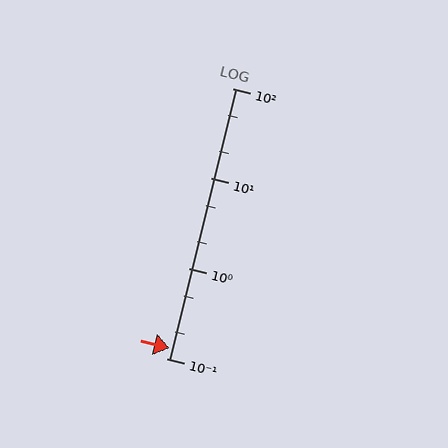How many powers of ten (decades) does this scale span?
The scale spans 3 decades, from 0.1 to 100.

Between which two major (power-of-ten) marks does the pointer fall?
The pointer is between 0.1 and 1.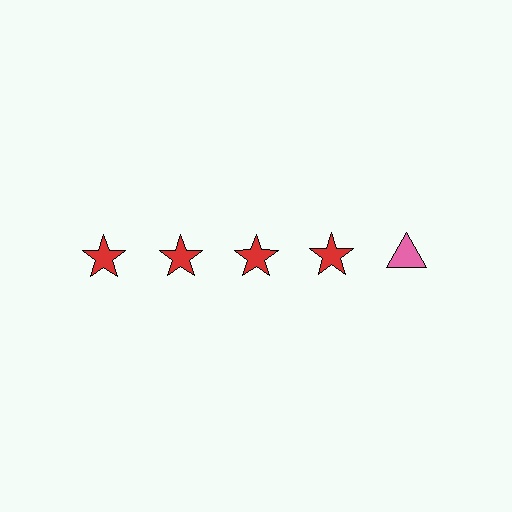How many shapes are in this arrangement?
There are 5 shapes arranged in a grid pattern.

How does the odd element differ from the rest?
It differs in both color (pink instead of red) and shape (triangle instead of star).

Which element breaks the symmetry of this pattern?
The pink triangle in the top row, rightmost column breaks the symmetry. All other shapes are red stars.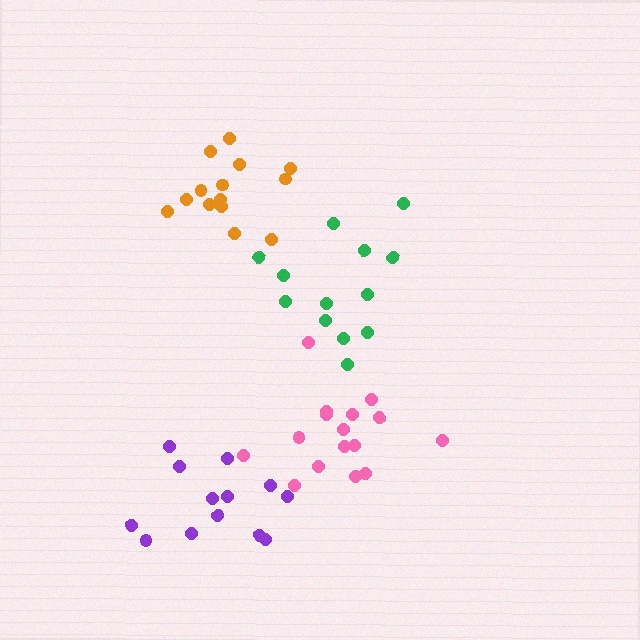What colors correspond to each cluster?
The clusters are colored: orange, pink, purple, green.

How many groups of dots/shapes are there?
There are 4 groups.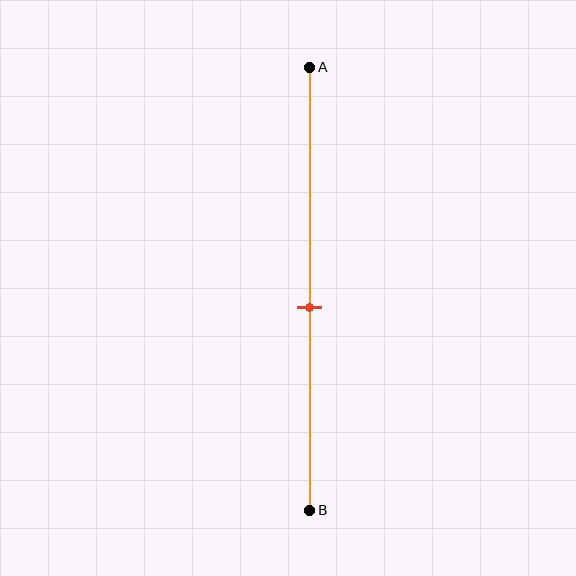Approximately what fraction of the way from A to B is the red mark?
The red mark is approximately 55% of the way from A to B.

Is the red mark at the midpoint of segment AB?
No, the mark is at about 55% from A, not at the 50% midpoint.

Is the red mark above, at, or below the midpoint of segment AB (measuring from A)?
The red mark is below the midpoint of segment AB.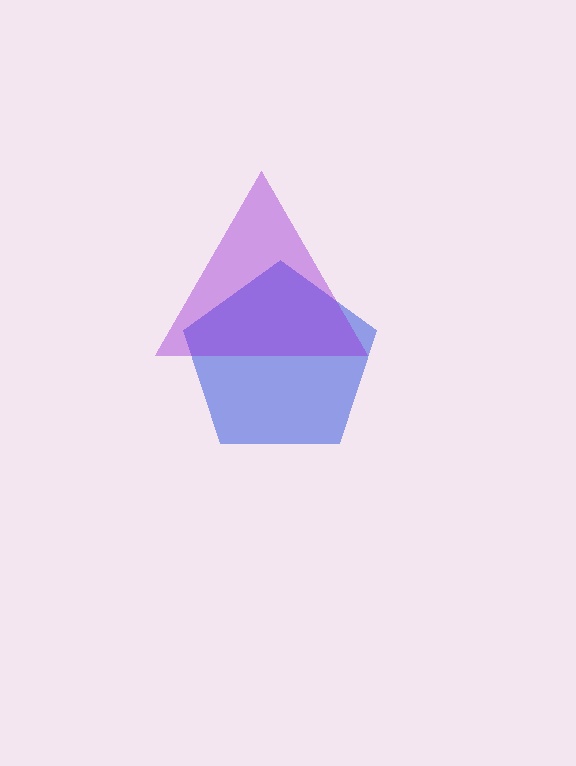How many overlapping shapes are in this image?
There are 2 overlapping shapes in the image.